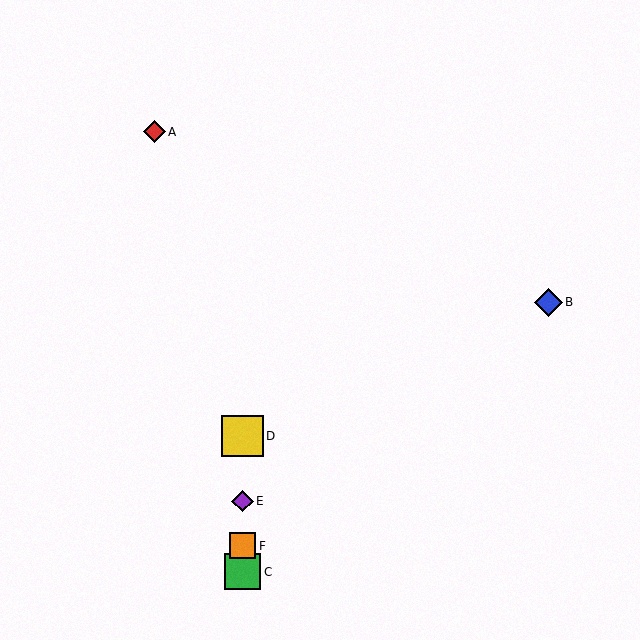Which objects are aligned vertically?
Objects C, D, E, F are aligned vertically.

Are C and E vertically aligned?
Yes, both are at x≈243.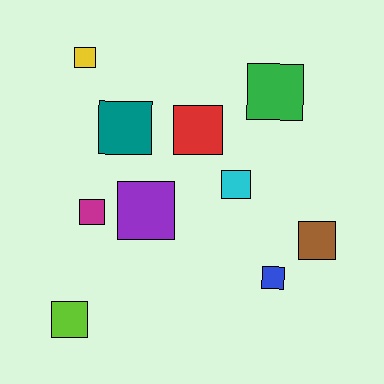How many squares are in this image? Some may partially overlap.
There are 10 squares.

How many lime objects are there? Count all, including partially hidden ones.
There is 1 lime object.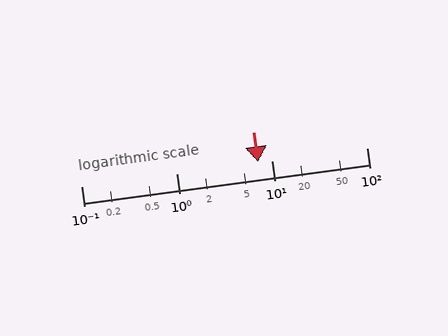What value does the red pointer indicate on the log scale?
The pointer indicates approximately 7.3.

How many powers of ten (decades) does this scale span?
The scale spans 3 decades, from 0.1 to 100.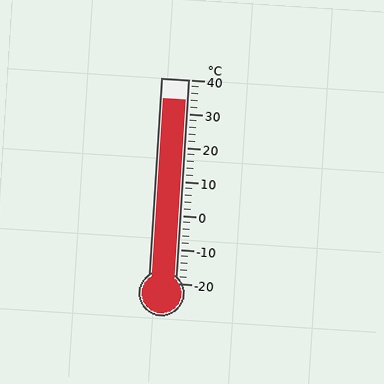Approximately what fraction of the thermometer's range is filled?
The thermometer is filled to approximately 90% of its range.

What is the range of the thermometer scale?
The thermometer scale ranges from -20°C to 40°C.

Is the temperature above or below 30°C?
The temperature is above 30°C.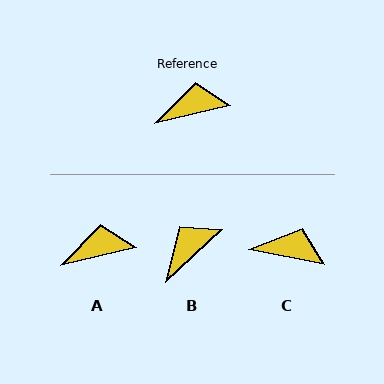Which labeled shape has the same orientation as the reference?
A.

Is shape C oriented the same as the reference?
No, it is off by about 24 degrees.